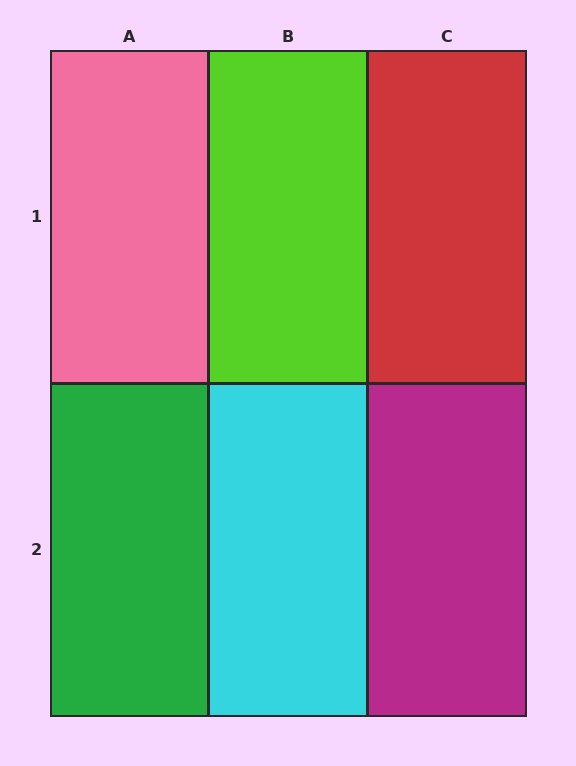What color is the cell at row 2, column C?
Magenta.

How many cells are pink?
1 cell is pink.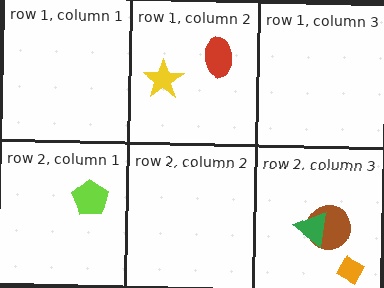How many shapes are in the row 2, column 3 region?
3.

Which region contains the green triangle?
The row 2, column 3 region.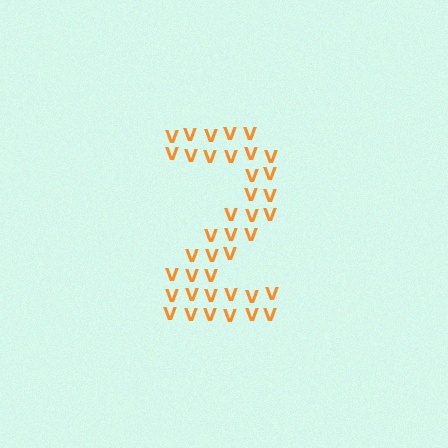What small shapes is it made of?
It is made of small letter V's.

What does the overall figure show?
The overall figure shows the digit 2.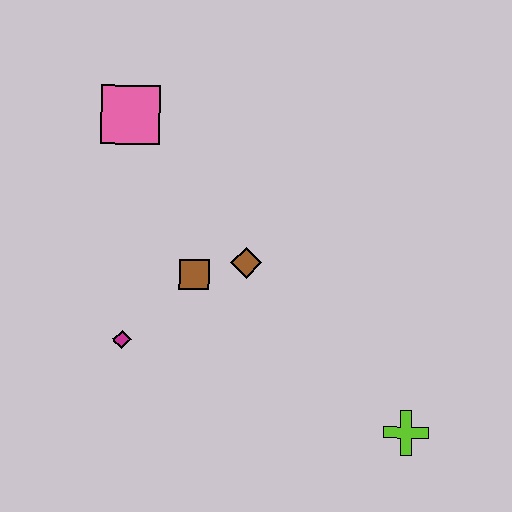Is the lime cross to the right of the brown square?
Yes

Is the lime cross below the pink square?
Yes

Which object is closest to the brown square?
The brown diamond is closest to the brown square.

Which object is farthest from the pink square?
The lime cross is farthest from the pink square.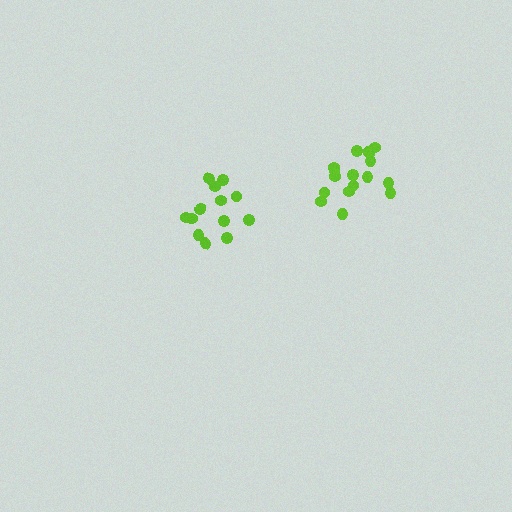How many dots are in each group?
Group 1: 14 dots, Group 2: 18 dots (32 total).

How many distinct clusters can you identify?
There are 2 distinct clusters.